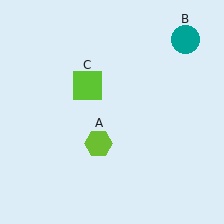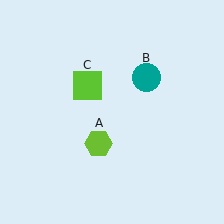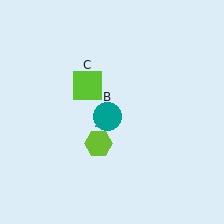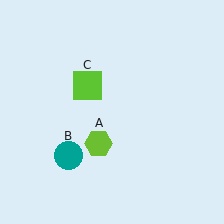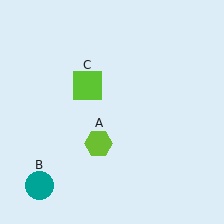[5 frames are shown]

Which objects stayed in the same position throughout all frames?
Lime hexagon (object A) and lime square (object C) remained stationary.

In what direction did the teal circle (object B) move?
The teal circle (object B) moved down and to the left.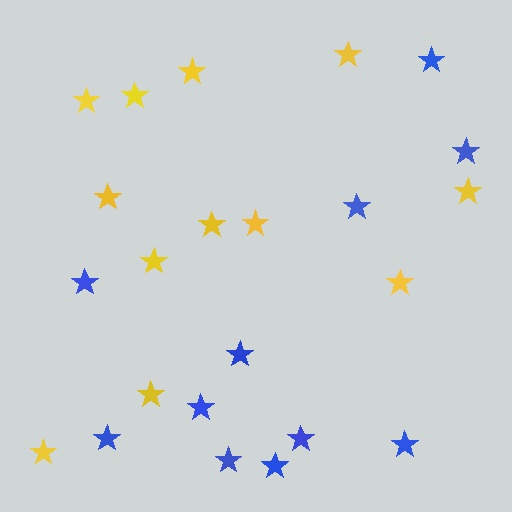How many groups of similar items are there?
There are 2 groups: one group of blue stars (11) and one group of yellow stars (12).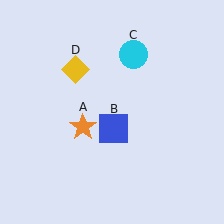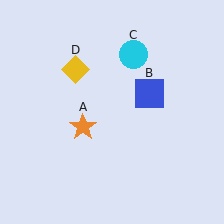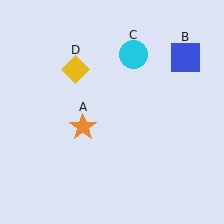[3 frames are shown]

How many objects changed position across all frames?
1 object changed position: blue square (object B).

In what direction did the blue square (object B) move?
The blue square (object B) moved up and to the right.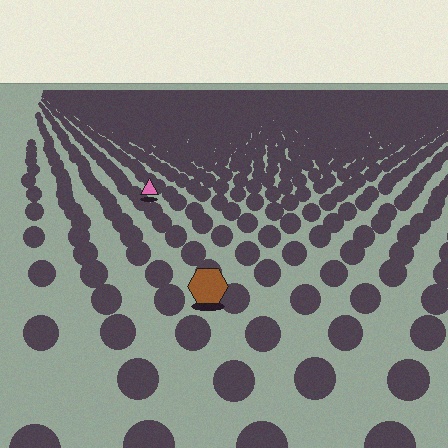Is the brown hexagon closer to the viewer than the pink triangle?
Yes. The brown hexagon is closer — you can tell from the texture gradient: the ground texture is coarser near it.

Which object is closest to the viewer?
The brown hexagon is closest. The texture marks near it are larger and more spread out.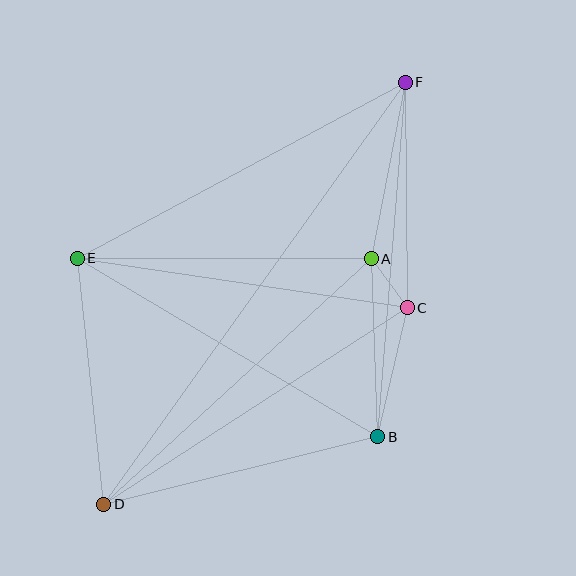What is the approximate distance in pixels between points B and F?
The distance between B and F is approximately 356 pixels.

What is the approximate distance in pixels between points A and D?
The distance between A and D is approximately 363 pixels.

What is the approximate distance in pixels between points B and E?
The distance between B and E is approximately 350 pixels.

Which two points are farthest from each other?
Points D and F are farthest from each other.